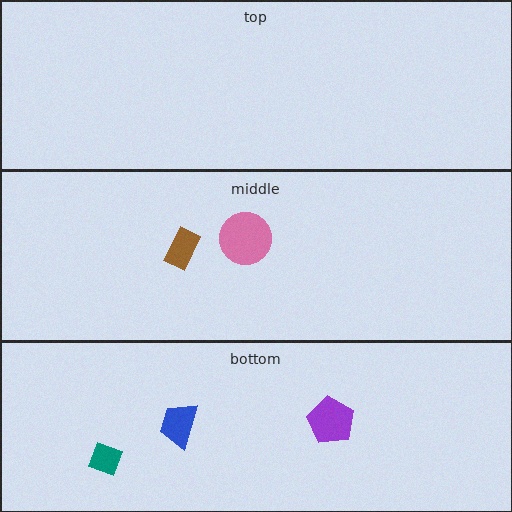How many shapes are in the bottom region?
3.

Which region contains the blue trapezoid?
The bottom region.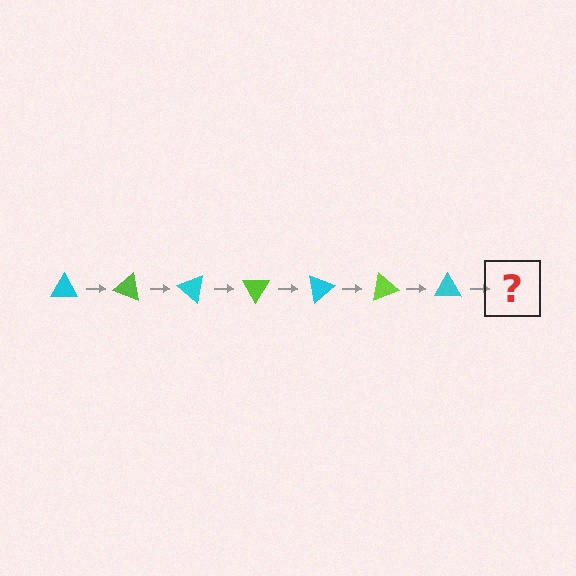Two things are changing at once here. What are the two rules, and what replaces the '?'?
The two rules are that it rotates 20 degrees each step and the color cycles through cyan and lime. The '?' should be a lime triangle, rotated 140 degrees from the start.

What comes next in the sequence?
The next element should be a lime triangle, rotated 140 degrees from the start.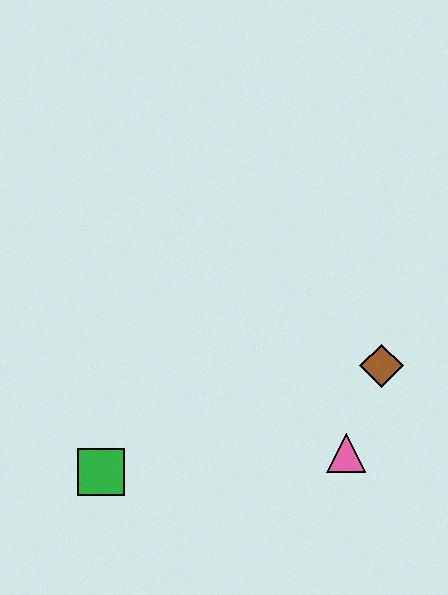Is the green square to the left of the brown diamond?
Yes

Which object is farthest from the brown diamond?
The green square is farthest from the brown diamond.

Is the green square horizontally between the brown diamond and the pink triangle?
No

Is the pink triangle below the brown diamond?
Yes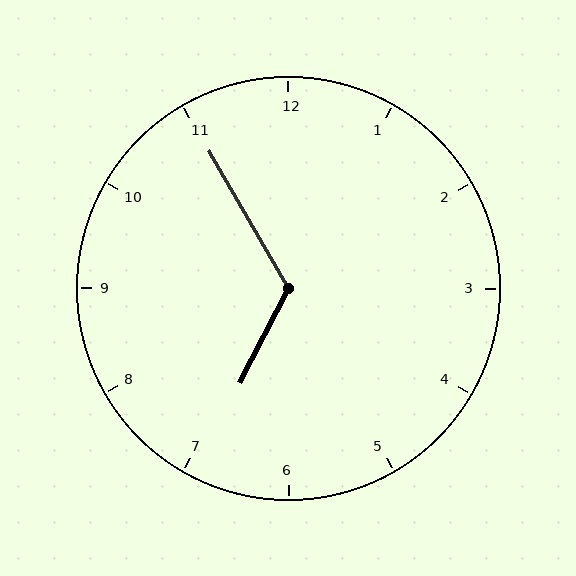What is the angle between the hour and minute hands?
Approximately 122 degrees.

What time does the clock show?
6:55.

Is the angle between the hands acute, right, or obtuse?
It is obtuse.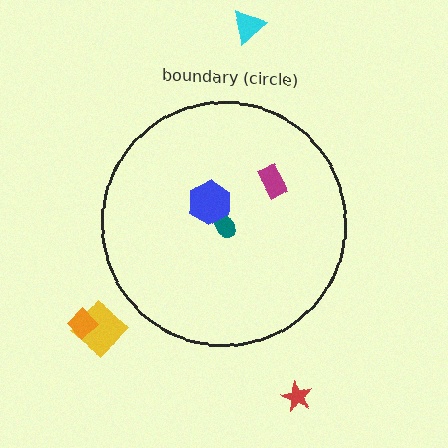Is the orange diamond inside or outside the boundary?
Outside.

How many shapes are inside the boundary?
3 inside, 4 outside.